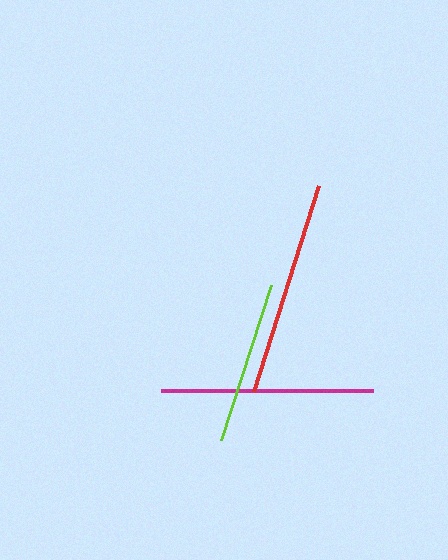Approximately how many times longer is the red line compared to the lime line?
The red line is approximately 1.3 times the length of the lime line.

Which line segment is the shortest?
The lime line is the shortest at approximately 163 pixels.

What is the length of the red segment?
The red segment is approximately 216 pixels long.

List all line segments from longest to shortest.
From longest to shortest: red, magenta, lime.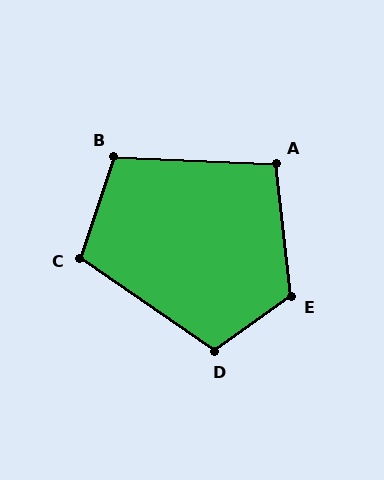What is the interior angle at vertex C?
Approximately 106 degrees (obtuse).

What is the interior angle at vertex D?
Approximately 110 degrees (obtuse).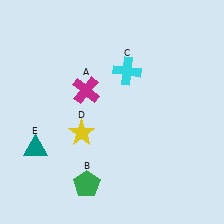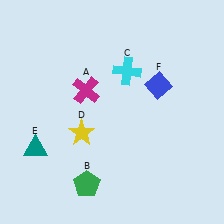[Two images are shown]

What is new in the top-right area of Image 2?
A blue diamond (F) was added in the top-right area of Image 2.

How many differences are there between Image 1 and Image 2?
There is 1 difference between the two images.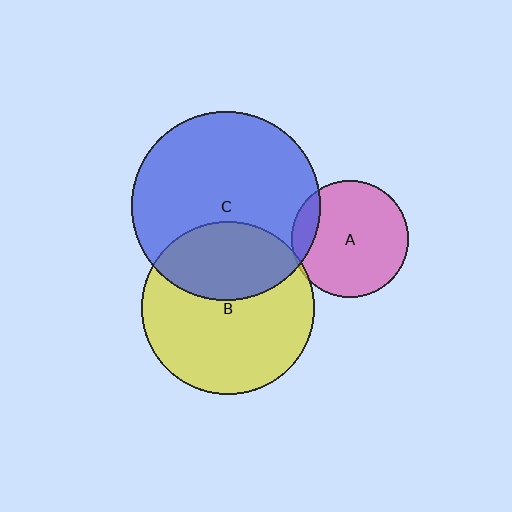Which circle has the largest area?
Circle C (blue).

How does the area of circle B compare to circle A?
Approximately 2.2 times.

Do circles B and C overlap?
Yes.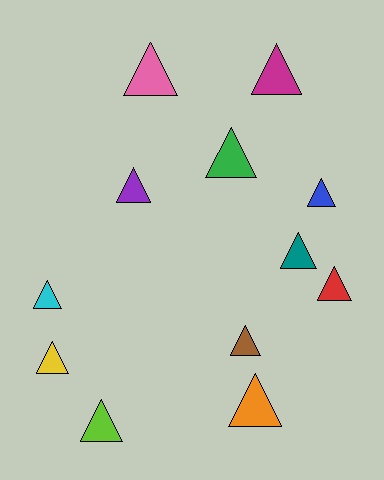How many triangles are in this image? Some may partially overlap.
There are 12 triangles.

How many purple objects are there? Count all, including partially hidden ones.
There is 1 purple object.